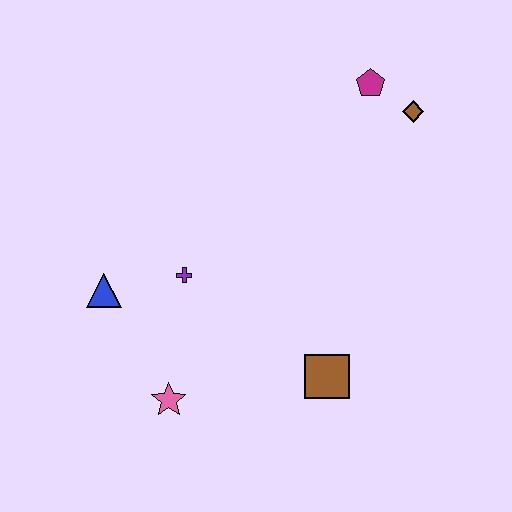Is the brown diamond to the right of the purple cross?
Yes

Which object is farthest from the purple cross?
The brown diamond is farthest from the purple cross.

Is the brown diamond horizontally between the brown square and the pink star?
No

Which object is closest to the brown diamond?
The magenta pentagon is closest to the brown diamond.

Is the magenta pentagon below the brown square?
No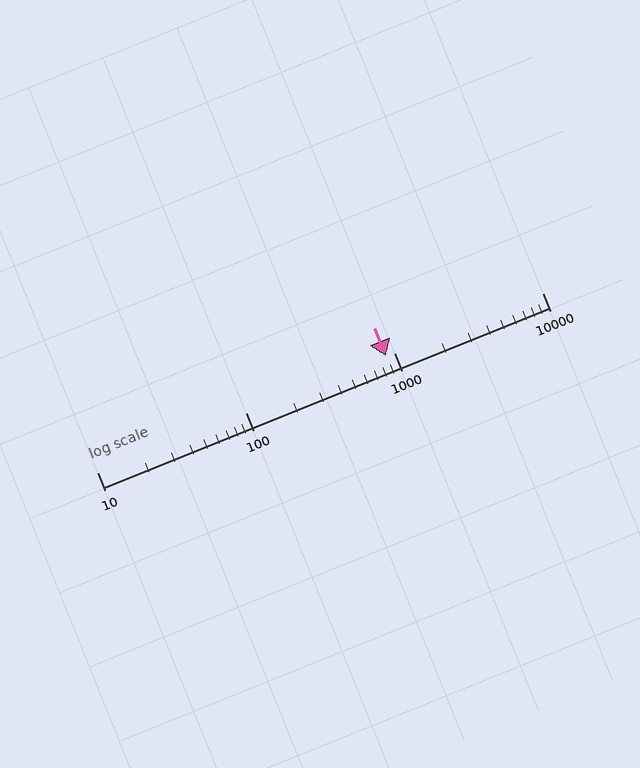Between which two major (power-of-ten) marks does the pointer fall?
The pointer is between 100 and 1000.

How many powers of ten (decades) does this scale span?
The scale spans 3 decades, from 10 to 10000.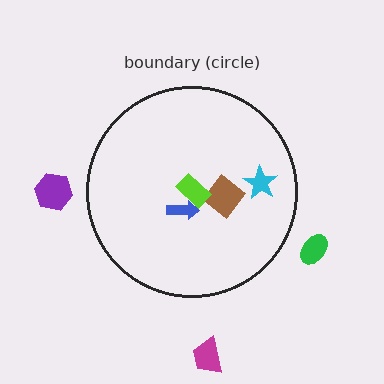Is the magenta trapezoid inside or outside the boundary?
Outside.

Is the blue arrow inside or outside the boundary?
Inside.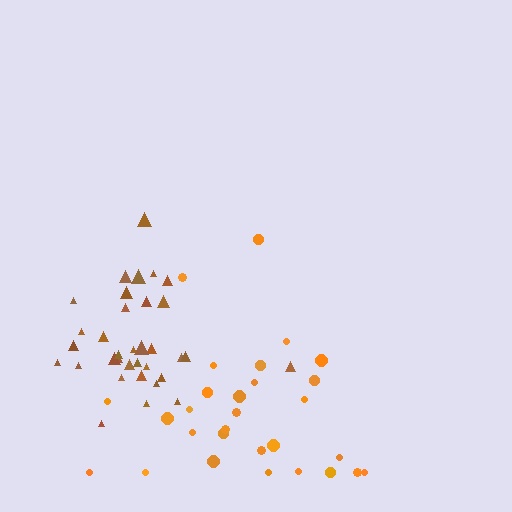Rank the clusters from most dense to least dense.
brown, orange.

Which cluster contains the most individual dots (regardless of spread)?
Brown (34).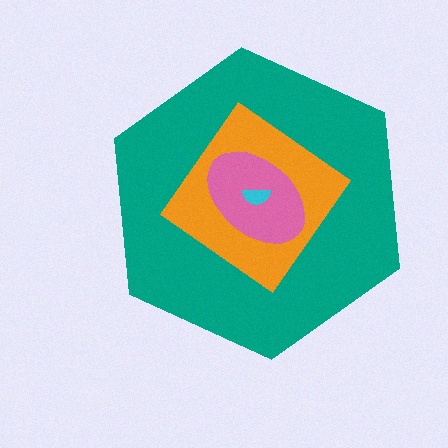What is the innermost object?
The cyan semicircle.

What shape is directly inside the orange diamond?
The pink ellipse.